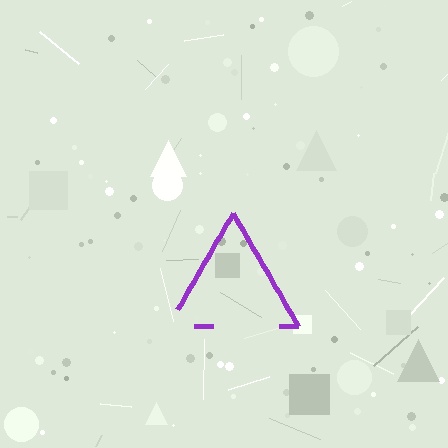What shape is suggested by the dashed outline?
The dashed outline suggests a triangle.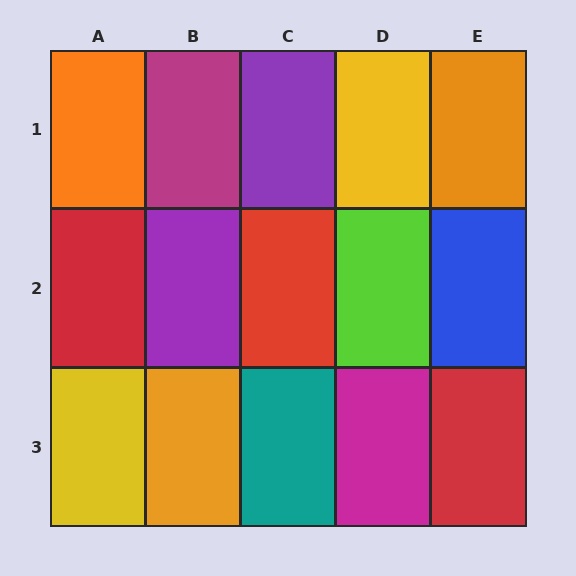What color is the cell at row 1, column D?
Yellow.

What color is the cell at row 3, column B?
Orange.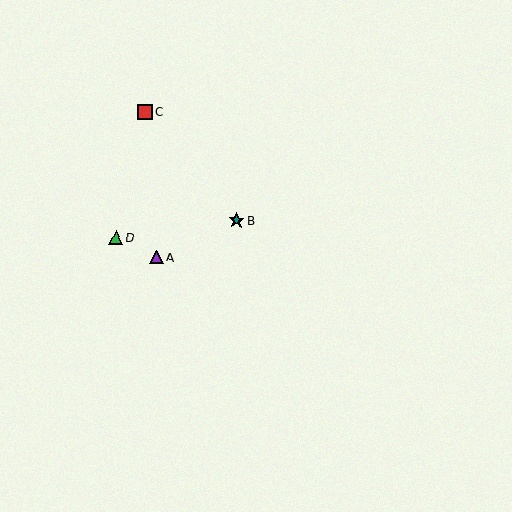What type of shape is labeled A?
Shape A is a purple triangle.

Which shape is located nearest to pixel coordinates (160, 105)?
The red square (labeled C) at (145, 112) is nearest to that location.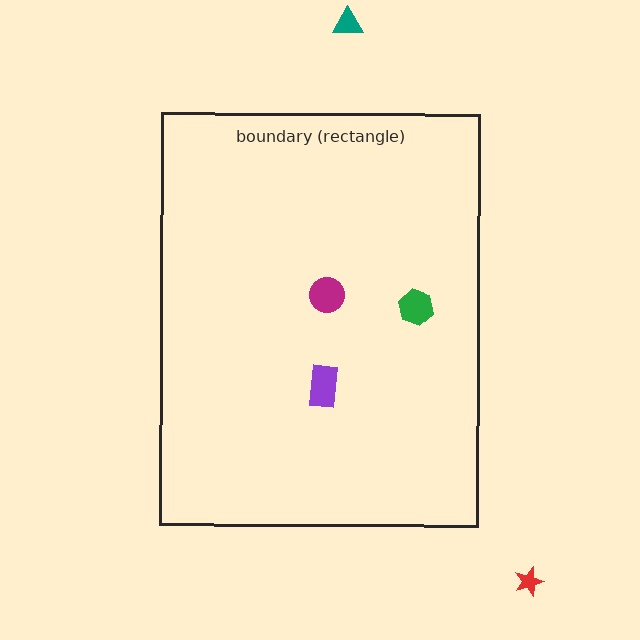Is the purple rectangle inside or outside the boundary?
Inside.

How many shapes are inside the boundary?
3 inside, 2 outside.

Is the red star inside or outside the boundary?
Outside.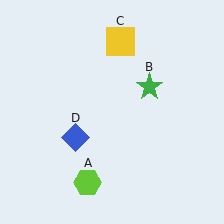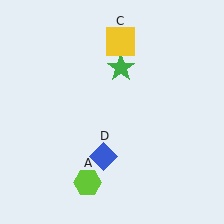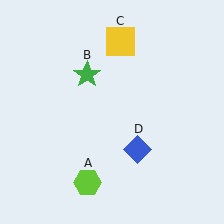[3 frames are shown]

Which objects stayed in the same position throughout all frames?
Lime hexagon (object A) and yellow square (object C) remained stationary.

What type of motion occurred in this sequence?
The green star (object B), blue diamond (object D) rotated counterclockwise around the center of the scene.